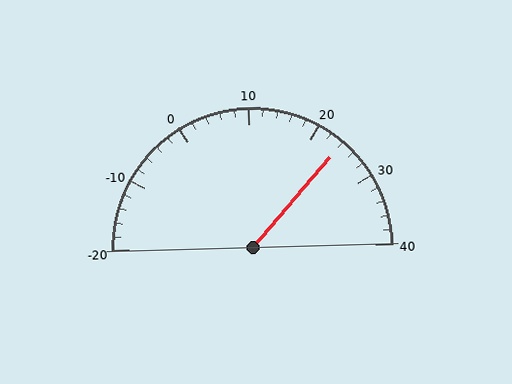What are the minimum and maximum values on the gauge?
The gauge ranges from -20 to 40.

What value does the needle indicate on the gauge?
The needle indicates approximately 24.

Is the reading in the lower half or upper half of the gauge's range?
The reading is in the upper half of the range (-20 to 40).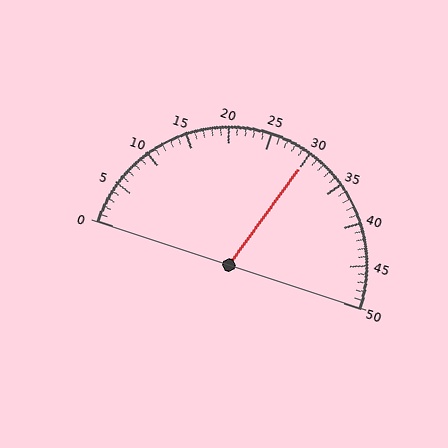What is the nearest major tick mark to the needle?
The nearest major tick mark is 30.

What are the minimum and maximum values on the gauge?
The gauge ranges from 0 to 50.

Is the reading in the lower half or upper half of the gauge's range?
The reading is in the upper half of the range (0 to 50).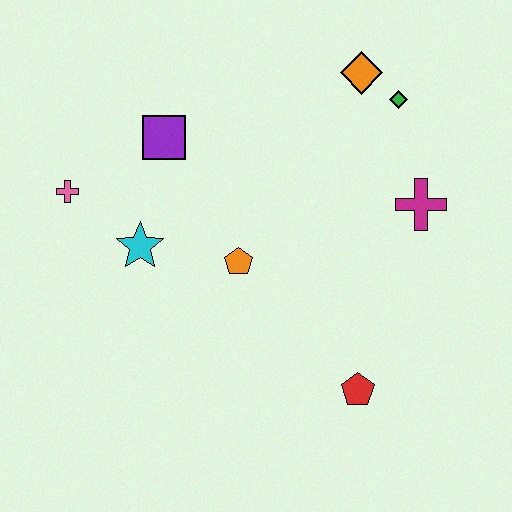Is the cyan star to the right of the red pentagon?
No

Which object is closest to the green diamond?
The orange diamond is closest to the green diamond.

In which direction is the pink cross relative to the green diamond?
The pink cross is to the left of the green diamond.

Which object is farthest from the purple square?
The red pentagon is farthest from the purple square.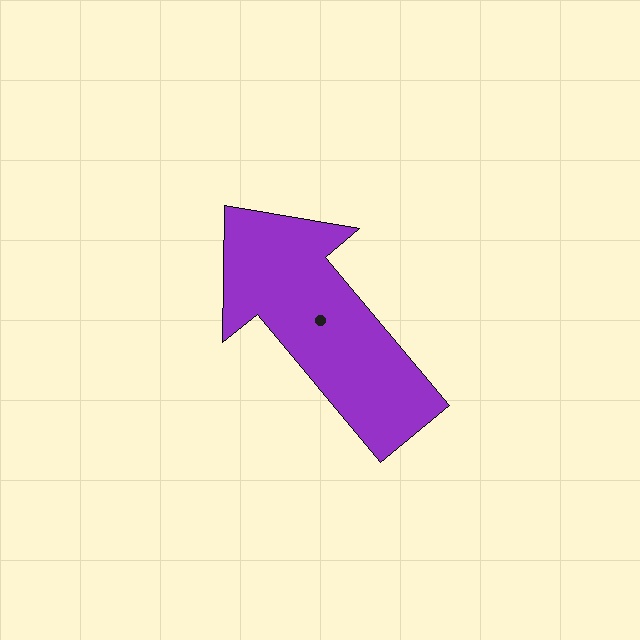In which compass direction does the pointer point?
Northwest.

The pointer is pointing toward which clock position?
Roughly 11 o'clock.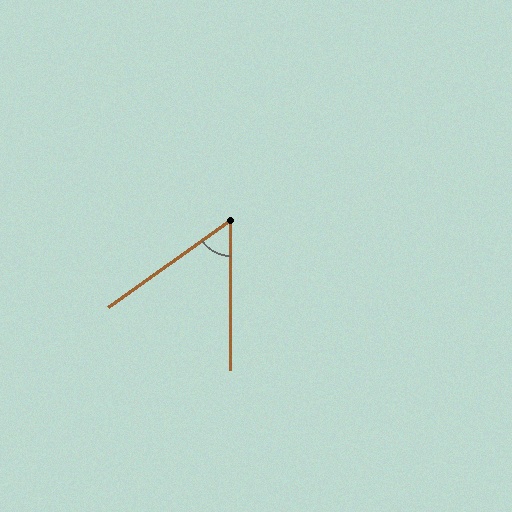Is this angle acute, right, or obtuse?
It is acute.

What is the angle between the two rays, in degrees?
Approximately 54 degrees.